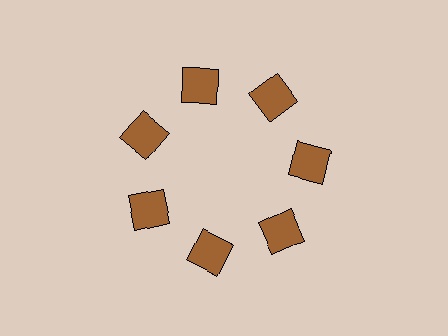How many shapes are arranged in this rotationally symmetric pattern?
There are 7 shapes, arranged in 7 groups of 1.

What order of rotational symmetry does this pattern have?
This pattern has 7-fold rotational symmetry.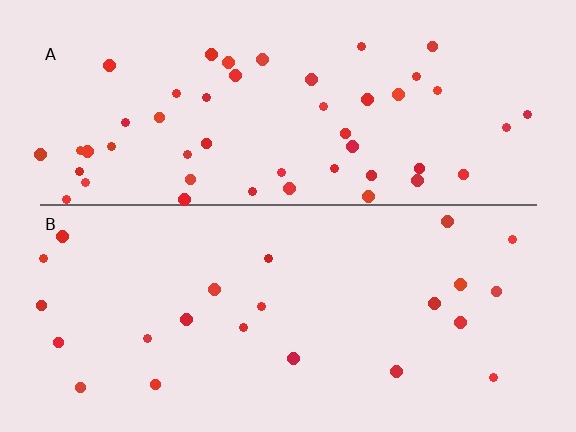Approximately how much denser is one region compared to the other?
Approximately 2.2× — region A over region B.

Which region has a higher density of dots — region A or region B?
A (the top).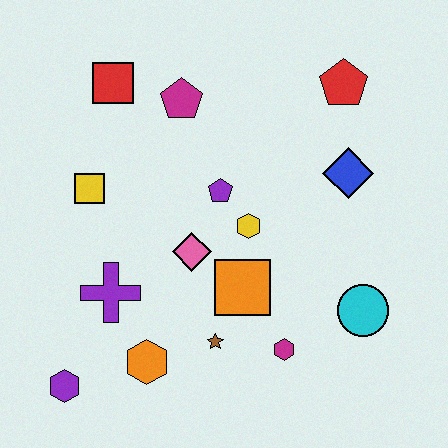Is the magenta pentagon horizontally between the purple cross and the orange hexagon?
No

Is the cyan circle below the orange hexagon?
No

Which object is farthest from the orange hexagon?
The red pentagon is farthest from the orange hexagon.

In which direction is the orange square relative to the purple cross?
The orange square is to the right of the purple cross.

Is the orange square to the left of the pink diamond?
No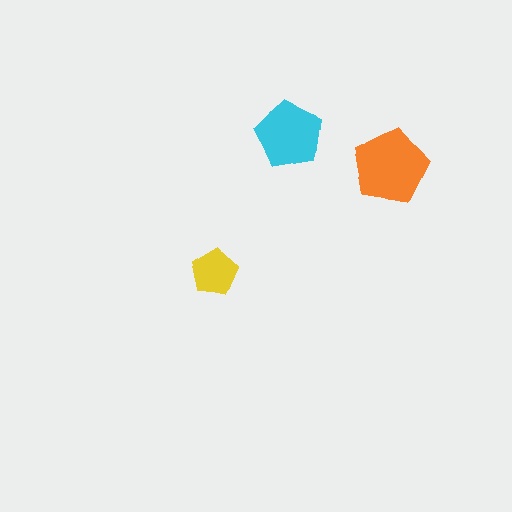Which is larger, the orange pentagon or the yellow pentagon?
The orange one.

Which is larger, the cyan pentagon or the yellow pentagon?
The cyan one.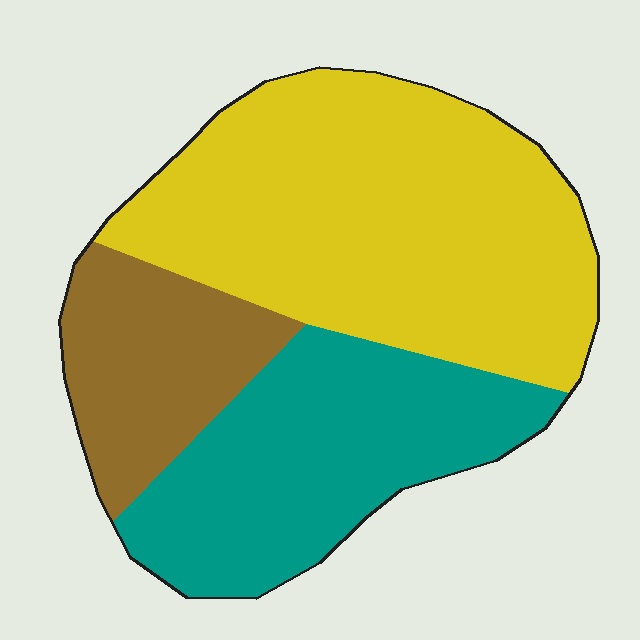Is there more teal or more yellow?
Yellow.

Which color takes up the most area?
Yellow, at roughly 50%.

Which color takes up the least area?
Brown, at roughly 20%.